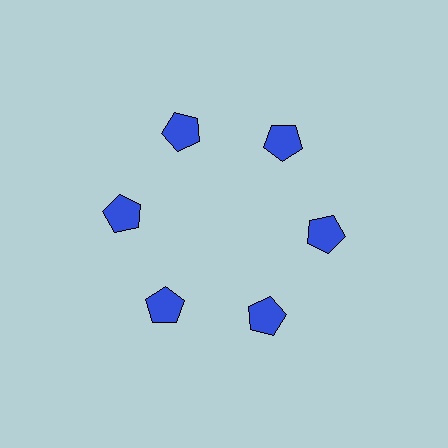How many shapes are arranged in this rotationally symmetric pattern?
There are 6 shapes, arranged in 6 groups of 1.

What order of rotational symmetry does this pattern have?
This pattern has 6-fold rotational symmetry.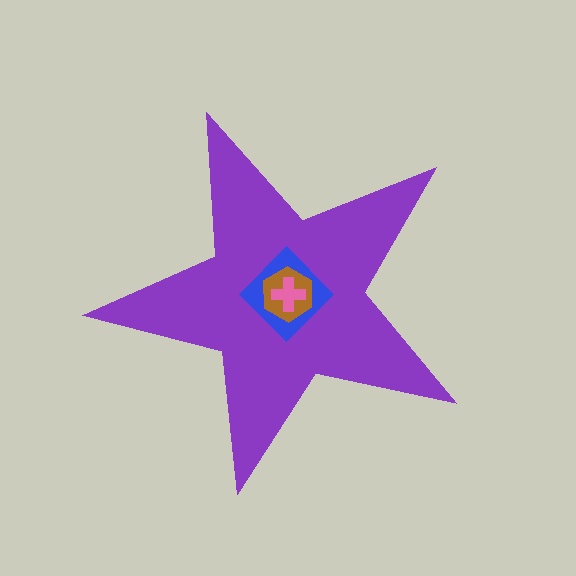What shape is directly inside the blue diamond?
The brown hexagon.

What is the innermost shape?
The pink cross.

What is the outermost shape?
The purple star.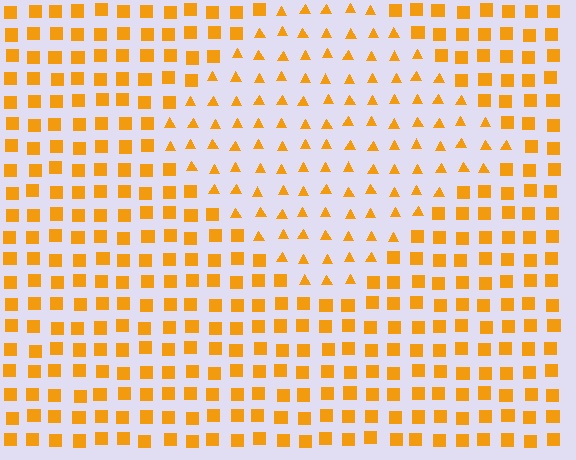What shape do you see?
I see a diamond.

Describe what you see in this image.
The image is filled with small orange elements arranged in a uniform grid. A diamond-shaped region contains triangles, while the surrounding area contains squares. The boundary is defined purely by the change in element shape.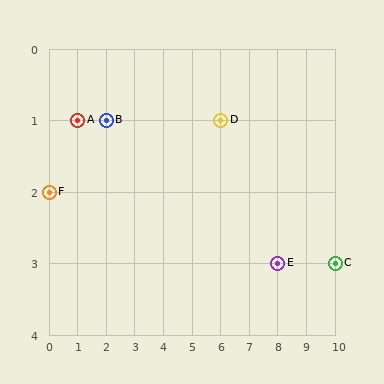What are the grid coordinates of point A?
Point A is at grid coordinates (1, 1).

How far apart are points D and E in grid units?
Points D and E are 2 columns and 2 rows apart (about 2.8 grid units diagonally).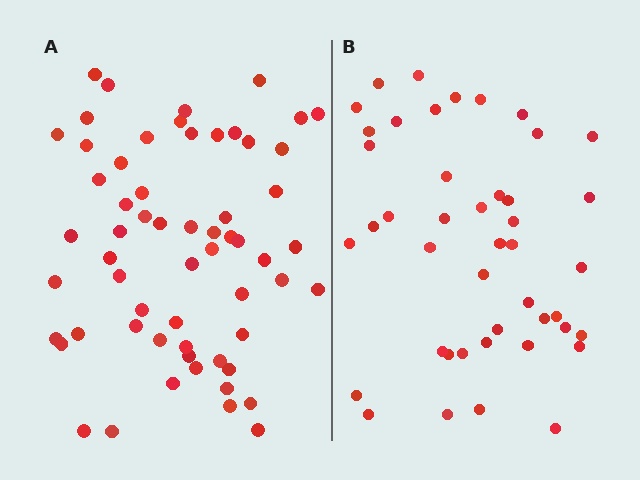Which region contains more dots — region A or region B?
Region A (the left region) has more dots.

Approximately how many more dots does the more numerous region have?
Region A has approximately 15 more dots than region B.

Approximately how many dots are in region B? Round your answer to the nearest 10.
About 40 dots. (The exact count is 44, which rounds to 40.)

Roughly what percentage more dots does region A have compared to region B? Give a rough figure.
About 35% more.